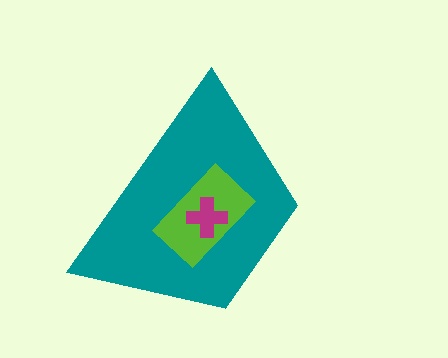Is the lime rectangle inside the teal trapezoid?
Yes.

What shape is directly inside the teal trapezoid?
The lime rectangle.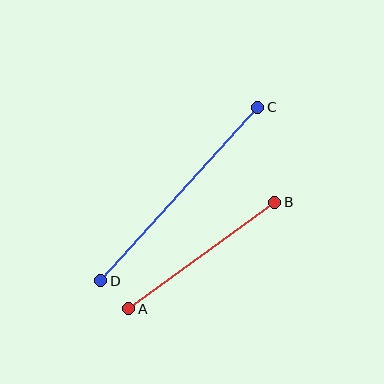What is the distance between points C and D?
The distance is approximately 234 pixels.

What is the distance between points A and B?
The distance is approximately 181 pixels.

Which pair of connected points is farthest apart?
Points C and D are farthest apart.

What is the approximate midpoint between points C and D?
The midpoint is at approximately (179, 194) pixels.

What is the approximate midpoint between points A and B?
The midpoint is at approximately (202, 255) pixels.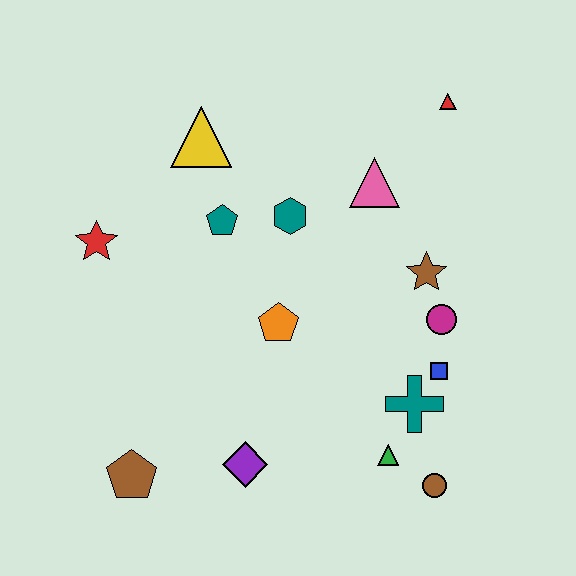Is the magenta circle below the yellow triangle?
Yes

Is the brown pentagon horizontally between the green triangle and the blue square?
No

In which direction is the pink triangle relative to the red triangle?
The pink triangle is below the red triangle.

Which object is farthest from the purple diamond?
The red triangle is farthest from the purple diamond.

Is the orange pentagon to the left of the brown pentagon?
No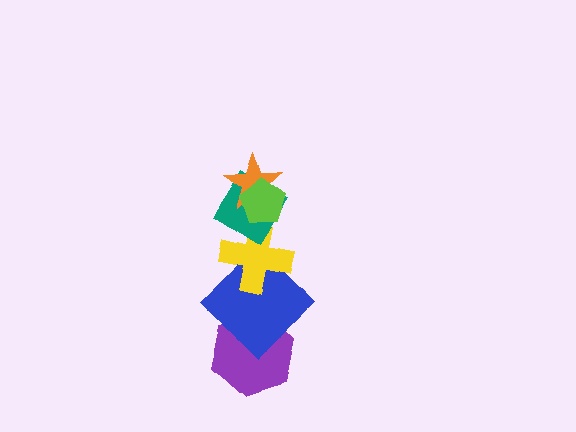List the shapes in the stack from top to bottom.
From top to bottom: the lime pentagon, the orange star, the teal diamond, the yellow cross, the blue diamond, the purple hexagon.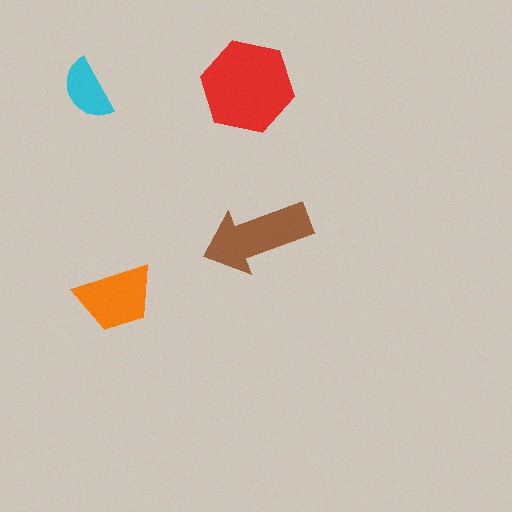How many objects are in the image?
There are 4 objects in the image.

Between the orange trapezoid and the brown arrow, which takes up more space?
The brown arrow.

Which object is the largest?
The red hexagon.